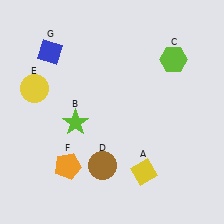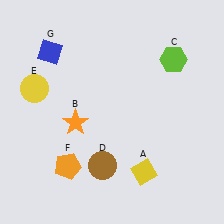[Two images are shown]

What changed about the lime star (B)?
In Image 1, B is lime. In Image 2, it changed to orange.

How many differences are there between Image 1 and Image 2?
There is 1 difference between the two images.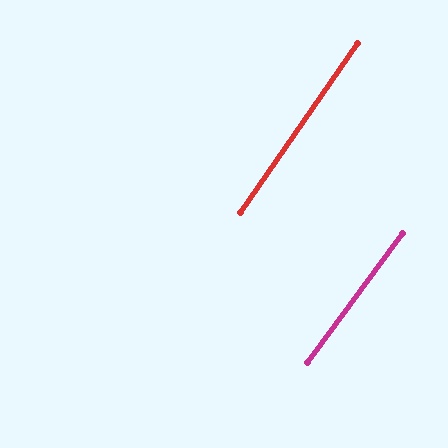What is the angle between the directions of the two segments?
Approximately 2 degrees.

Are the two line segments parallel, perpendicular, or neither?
Parallel — their directions differ by only 1.6°.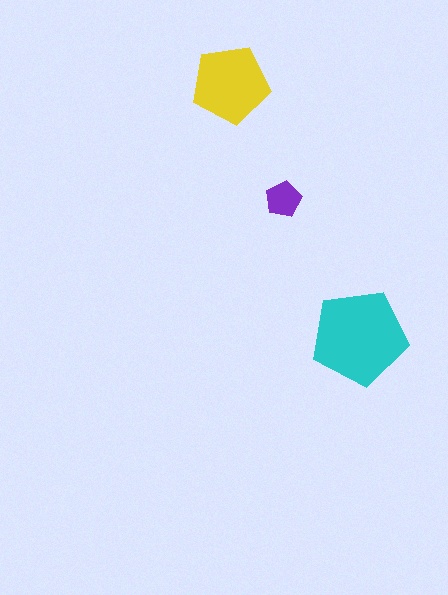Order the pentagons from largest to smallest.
the cyan one, the yellow one, the purple one.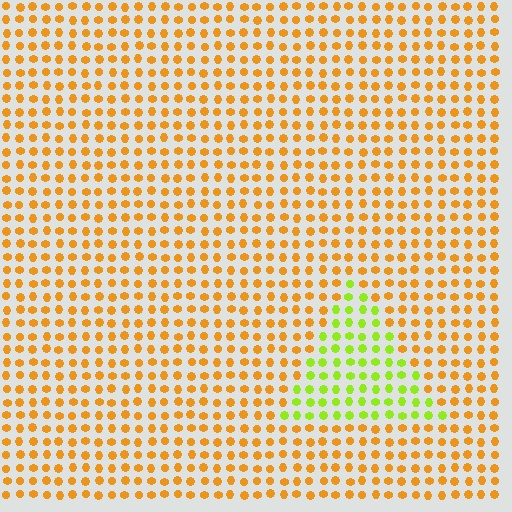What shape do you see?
I see a triangle.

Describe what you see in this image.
The image is filled with small orange elements in a uniform arrangement. A triangle-shaped region is visible where the elements are tinted to a slightly different hue, forming a subtle color boundary.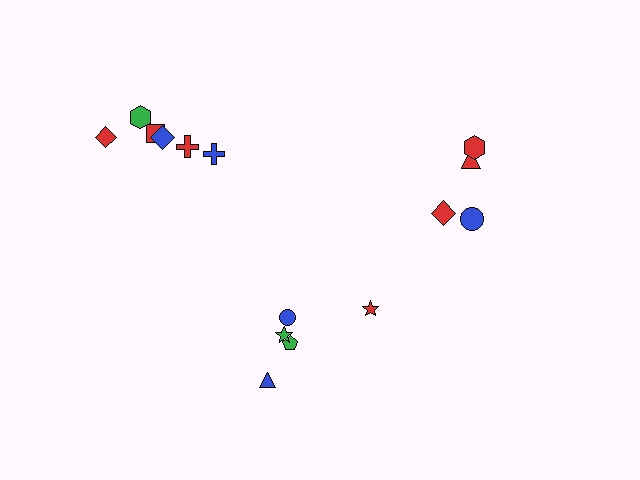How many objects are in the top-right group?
There are 4 objects.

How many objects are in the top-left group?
There are 6 objects.